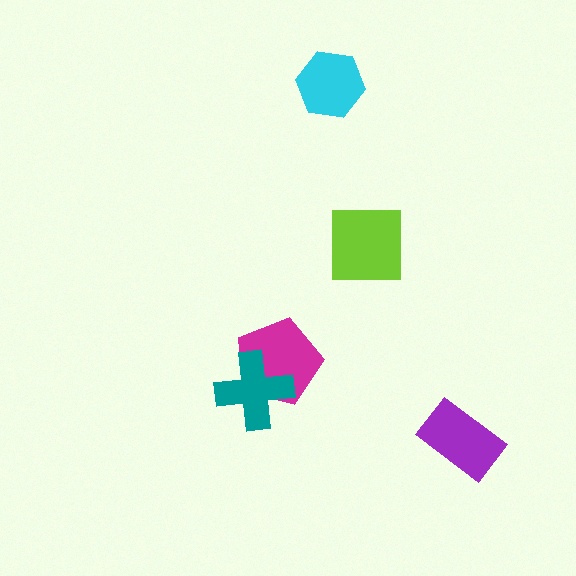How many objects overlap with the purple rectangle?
0 objects overlap with the purple rectangle.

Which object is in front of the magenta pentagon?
The teal cross is in front of the magenta pentagon.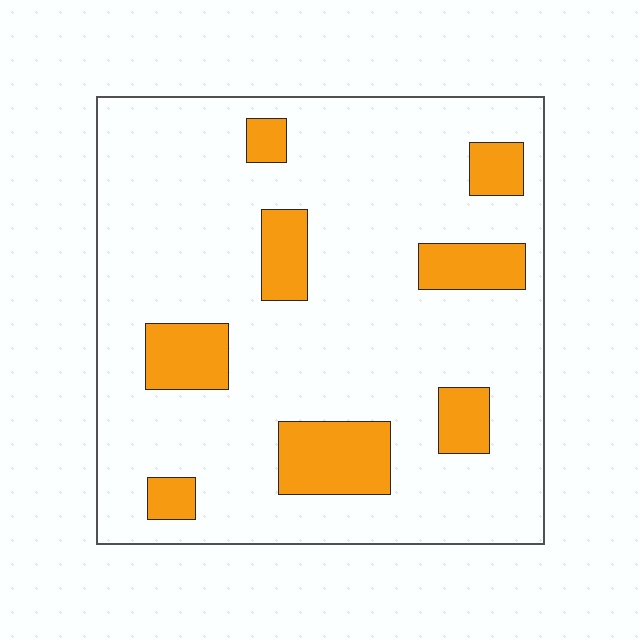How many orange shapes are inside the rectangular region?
8.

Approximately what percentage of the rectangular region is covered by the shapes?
Approximately 15%.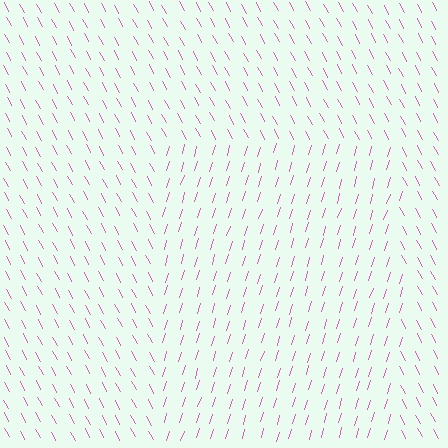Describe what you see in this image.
The image is filled with small pink line segments. A rectangle region in the image has lines oriented differently from the surrounding lines, creating a visible texture boundary.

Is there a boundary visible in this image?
Yes, there is a texture boundary formed by a change in line orientation.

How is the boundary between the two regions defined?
The boundary is defined purely by a change in line orientation (approximately 45 degrees difference). All lines are the same color and thickness.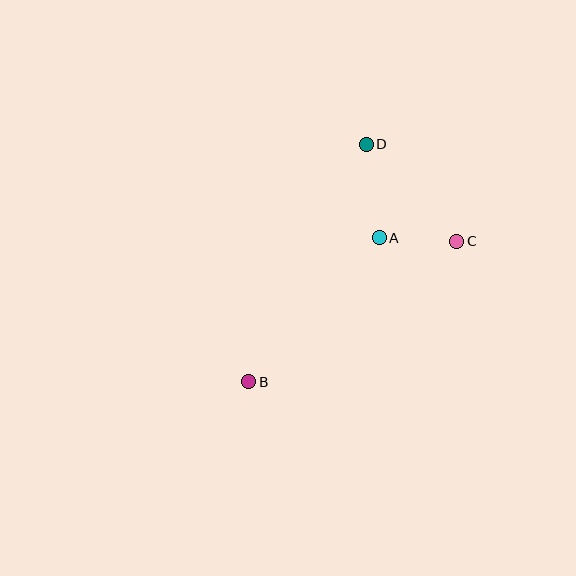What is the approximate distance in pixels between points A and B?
The distance between A and B is approximately 194 pixels.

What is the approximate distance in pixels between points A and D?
The distance between A and D is approximately 95 pixels.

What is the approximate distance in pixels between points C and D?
The distance between C and D is approximately 133 pixels.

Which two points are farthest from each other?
Points B and D are farthest from each other.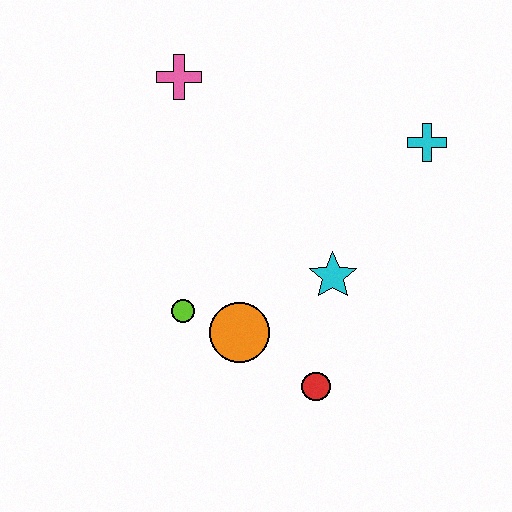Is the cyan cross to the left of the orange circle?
No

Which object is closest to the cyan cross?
The cyan star is closest to the cyan cross.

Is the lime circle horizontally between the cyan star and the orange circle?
No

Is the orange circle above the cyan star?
No